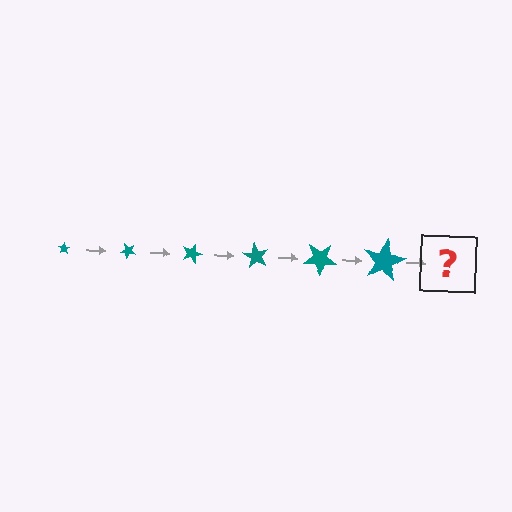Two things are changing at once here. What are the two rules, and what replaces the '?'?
The two rules are that the star grows larger each step and it rotates 45 degrees each step. The '?' should be a star, larger than the previous one and rotated 270 degrees from the start.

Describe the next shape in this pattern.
It should be a star, larger than the previous one and rotated 270 degrees from the start.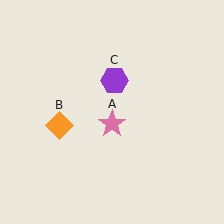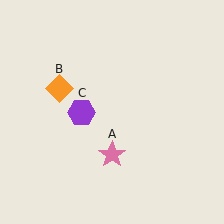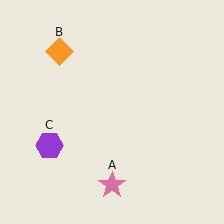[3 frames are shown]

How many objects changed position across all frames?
3 objects changed position: pink star (object A), orange diamond (object B), purple hexagon (object C).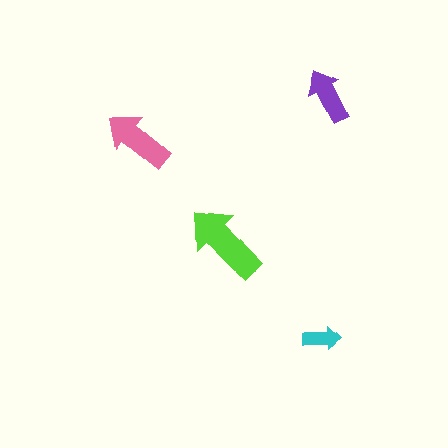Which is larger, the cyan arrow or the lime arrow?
The lime one.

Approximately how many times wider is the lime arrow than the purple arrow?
About 1.5 times wider.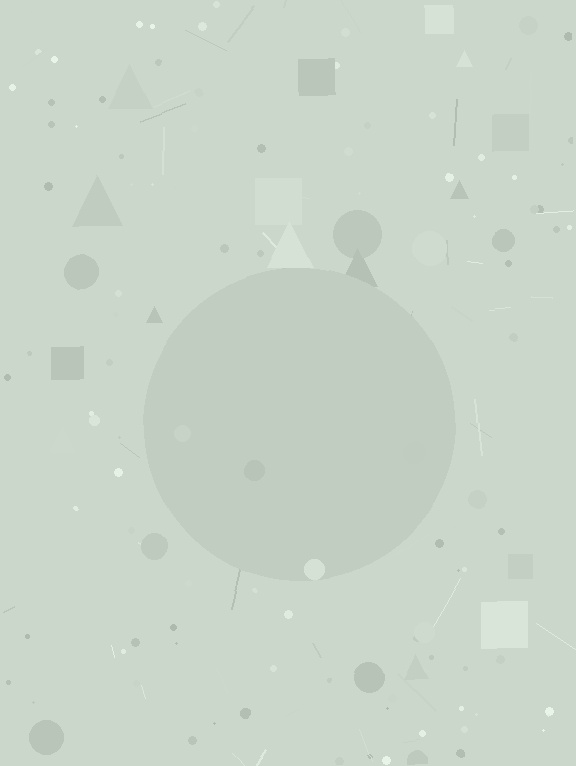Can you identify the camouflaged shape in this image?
The camouflaged shape is a circle.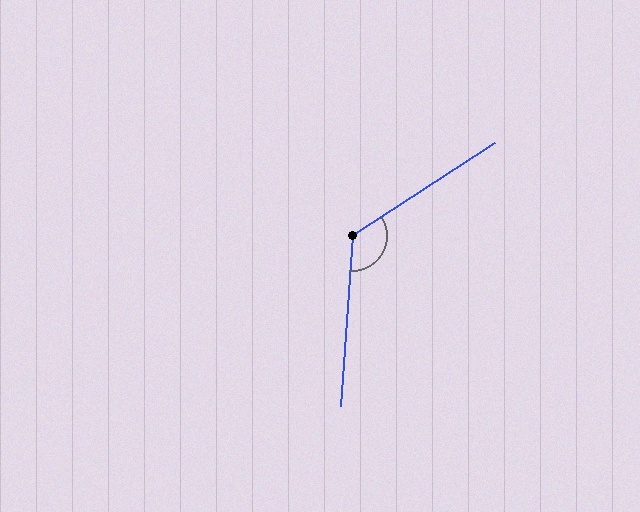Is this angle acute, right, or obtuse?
It is obtuse.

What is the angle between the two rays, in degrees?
Approximately 127 degrees.